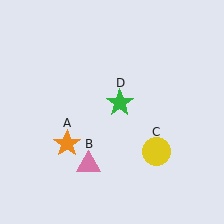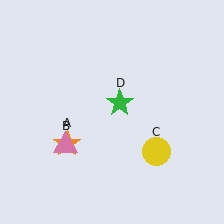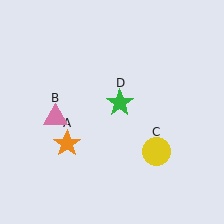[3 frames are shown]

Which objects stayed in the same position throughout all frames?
Orange star (object A) and yellow circle (object C) and green star (object D) remained stationary.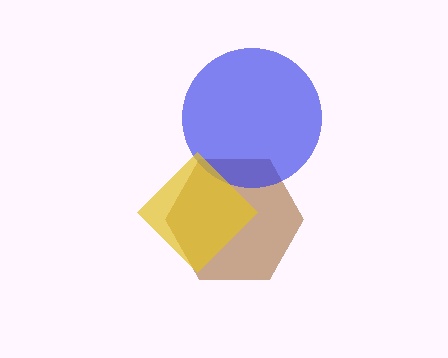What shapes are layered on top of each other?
The layered shapes are: a brown hexagon, a blue circle, a yellow diamond.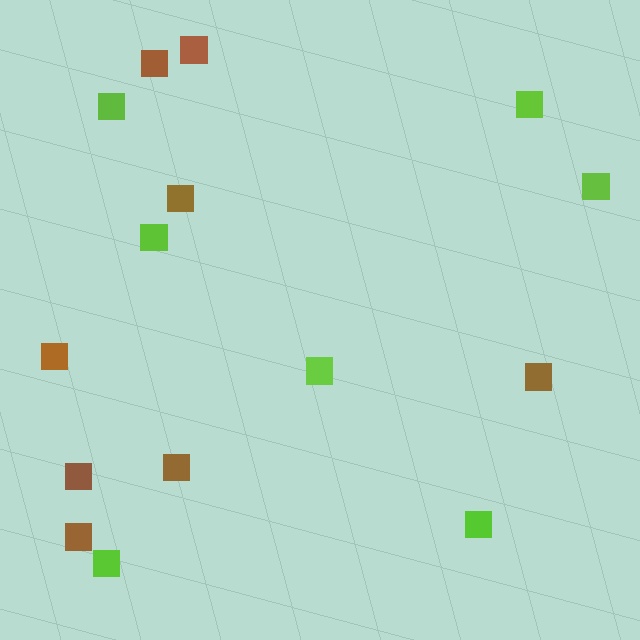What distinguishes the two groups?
There are 2 groups: one group of lime squares (7) and one group of brown squares (8).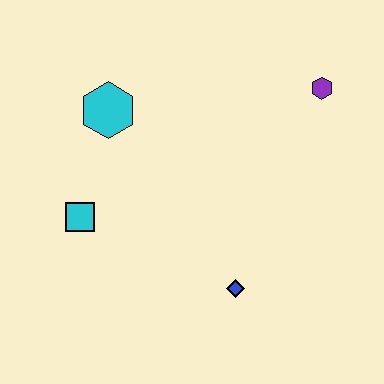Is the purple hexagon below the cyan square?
No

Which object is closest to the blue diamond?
The cyan square is closest to the blue diamond.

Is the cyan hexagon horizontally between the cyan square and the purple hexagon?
Yes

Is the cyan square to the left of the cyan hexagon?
Yes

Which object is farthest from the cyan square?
The purple hexagon is farthest from the cyan square.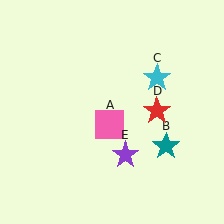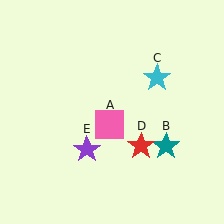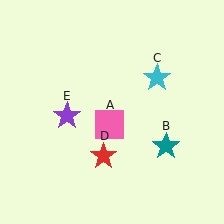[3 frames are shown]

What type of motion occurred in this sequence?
The red star (object D), purple star (object E) rotated clockwise around the center of the scene.